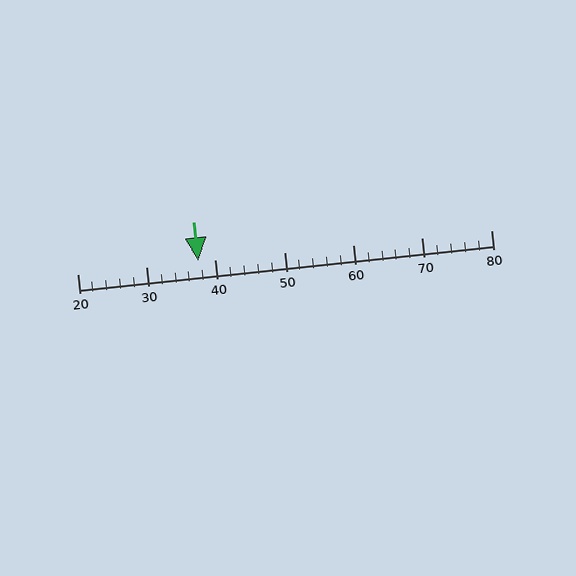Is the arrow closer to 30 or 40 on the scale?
The arrow is closer to 40.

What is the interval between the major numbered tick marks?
The major tick marks are spaced 10 units apart.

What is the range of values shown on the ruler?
The ruler shows values from 20 to 80.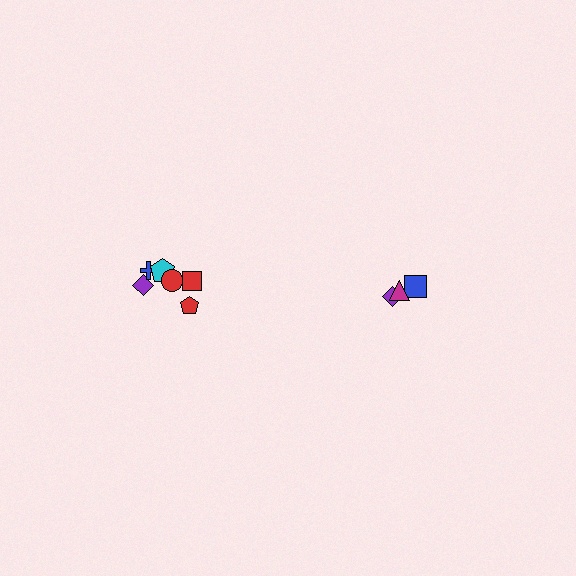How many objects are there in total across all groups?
There are 9 objects.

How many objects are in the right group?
There are 3 objects.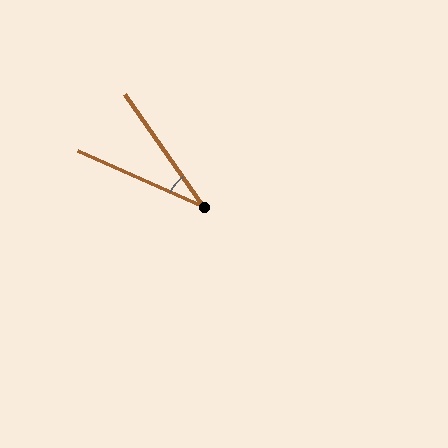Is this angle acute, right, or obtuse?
It is acute.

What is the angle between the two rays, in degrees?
Approximately 31 degrees.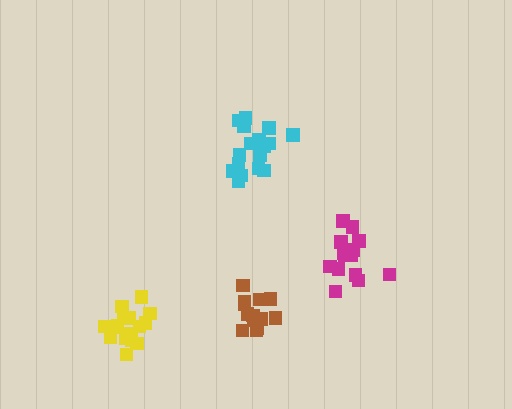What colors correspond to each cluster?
The clusters are colored: cyan, magenta, yellow, brown.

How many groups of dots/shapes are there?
There are 4 groups.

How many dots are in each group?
Group 1: 17 dots, Group 2: 15 dots, Group 3: 16 dots, Group 4: 14 dots (62 total).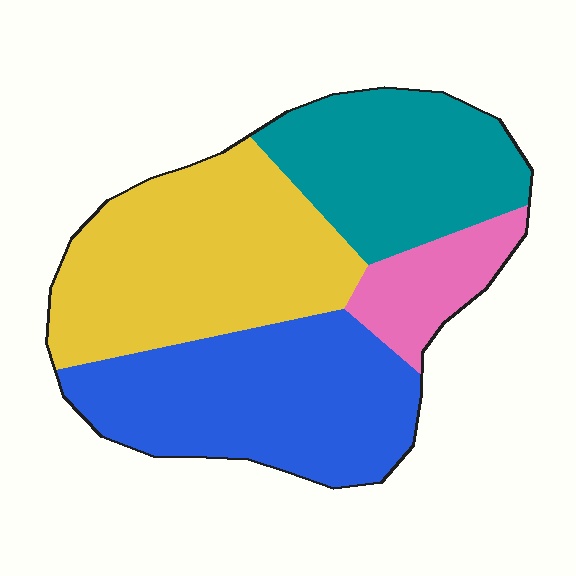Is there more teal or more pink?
Teal.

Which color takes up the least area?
Pink, at roughly 10%.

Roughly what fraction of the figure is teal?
Teal covers around 25% of the figure.